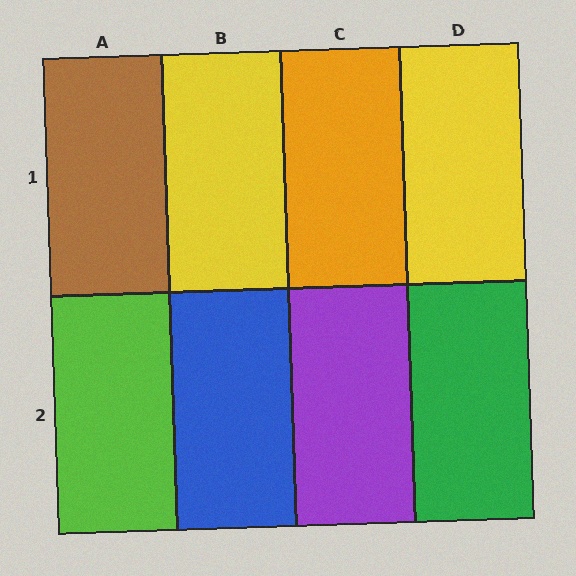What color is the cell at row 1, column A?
Brown.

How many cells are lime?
1 cell is lime.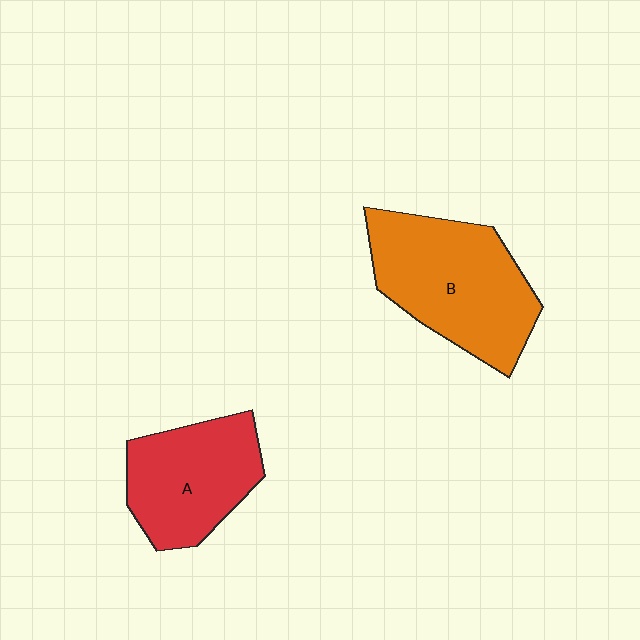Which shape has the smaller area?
Shape A (red).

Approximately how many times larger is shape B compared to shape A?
Approximately 1.3 times.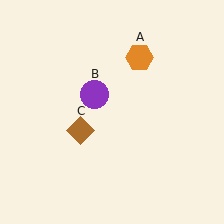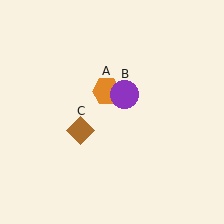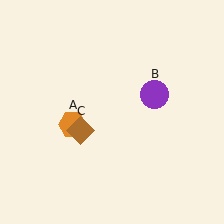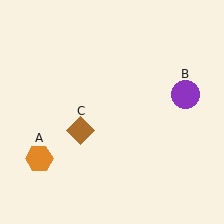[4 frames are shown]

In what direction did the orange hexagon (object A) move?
The orange hexagon (object A) moved down and to the left.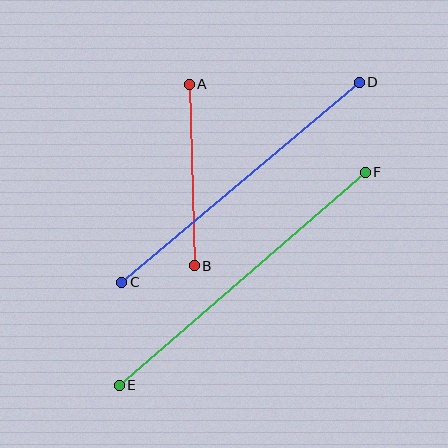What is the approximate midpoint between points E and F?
The midpoint is at approximately (242, 279) pixels.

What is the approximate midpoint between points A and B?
The midpoint is at approximately (192, 175) pixels.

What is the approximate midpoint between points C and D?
The midpoint is at approximately (240, 182) pixels.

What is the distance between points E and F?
The distance is approximately 325 pixels.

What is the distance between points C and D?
The distance is approximately 310 pixels.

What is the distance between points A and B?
The distance is approximately 182 pixels.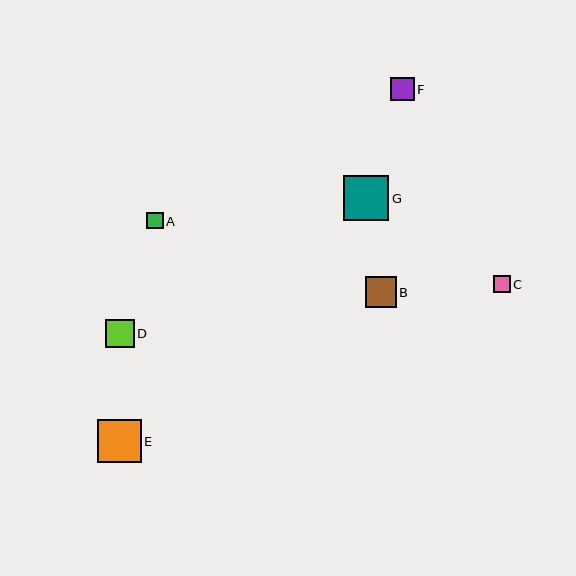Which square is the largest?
Square G is the largest with a size of approximately 45 pixels.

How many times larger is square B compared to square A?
Square B is approximately 1.9 times the size of square A.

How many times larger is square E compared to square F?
Square E is approximately 1.9 times the size of square F.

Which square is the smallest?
Square A is the smallest with a size of approximately 17 pixels.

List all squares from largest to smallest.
From largest to smallest: G, E, B, D, F, C, A.